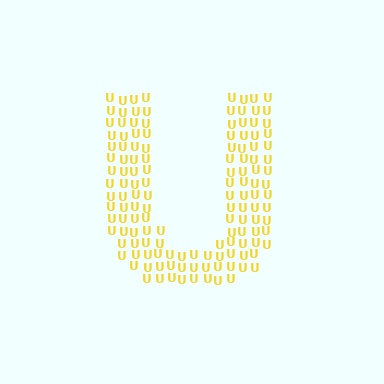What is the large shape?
The large shape is the letter U.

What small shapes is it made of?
It is made of small letter U's.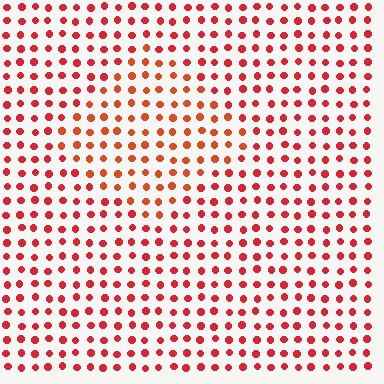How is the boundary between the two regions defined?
The boundary is defined purely by a slight shift in hue (about 20 degrees). Spacing, size, and orientation are identical on both sides.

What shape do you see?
I see a diamond.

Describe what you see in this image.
The image is filled with small red elements in a uniform arrangement. A diamond-shaped region is visible where the elements are tinted to a slightly different hue, forming a subtle color boundary.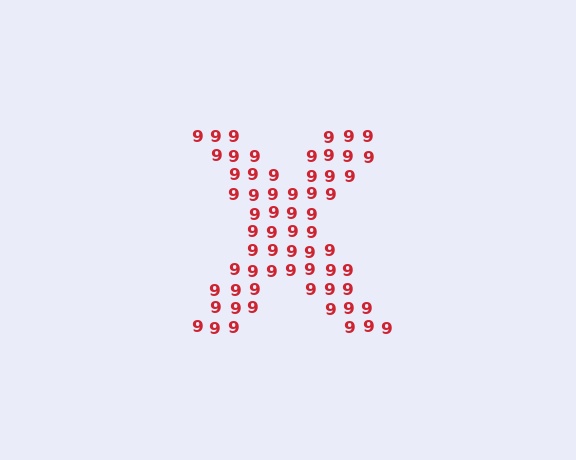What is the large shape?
The large shape is the letter X.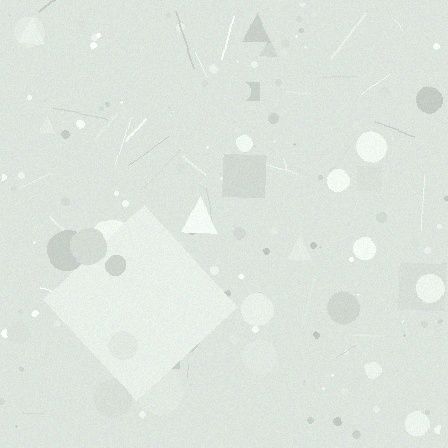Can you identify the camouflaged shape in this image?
The camouflaged shape is a diamond.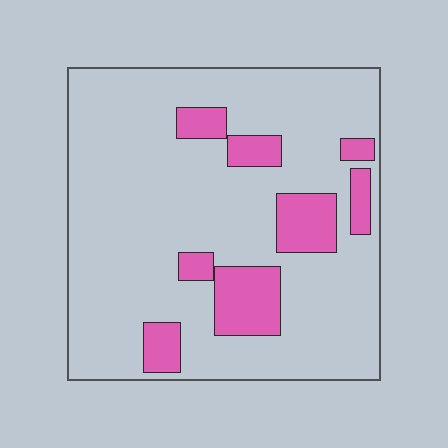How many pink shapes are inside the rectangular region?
8.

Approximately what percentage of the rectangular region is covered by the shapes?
Approximately 15%.